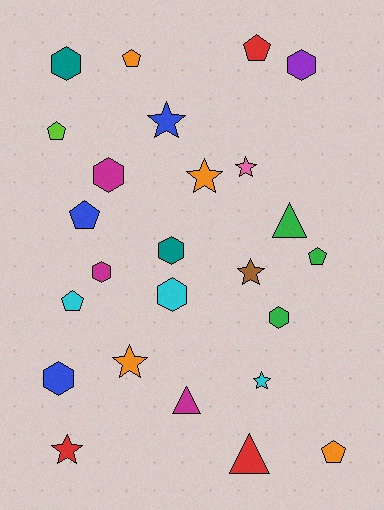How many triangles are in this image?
There are 3 triangles.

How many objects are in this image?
There are 25 objects.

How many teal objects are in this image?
There are 2 teal objects.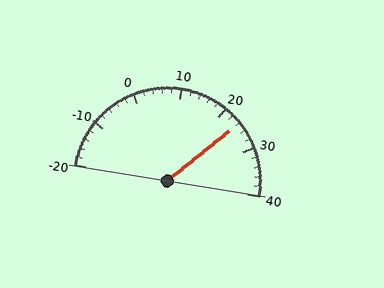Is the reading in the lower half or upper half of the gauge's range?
The reading is in the upper half of the range (-20 to 40).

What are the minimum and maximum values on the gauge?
The gauge ranges from -20 to 40.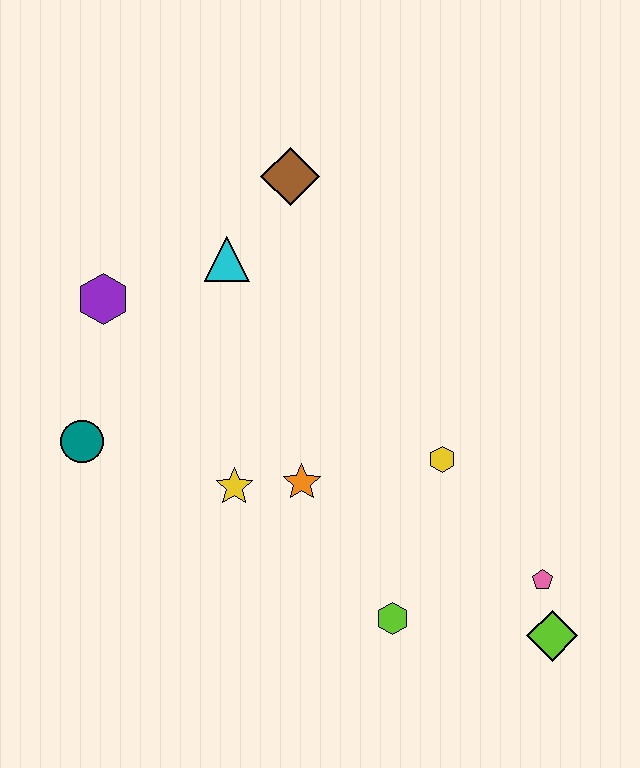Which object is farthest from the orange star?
The brown diamond is farthest from the orange star.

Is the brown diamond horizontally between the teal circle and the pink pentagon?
Yes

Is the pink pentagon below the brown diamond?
Yes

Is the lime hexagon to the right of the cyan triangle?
Yes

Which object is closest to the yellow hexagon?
The orange star is closest to the yellow hexagon.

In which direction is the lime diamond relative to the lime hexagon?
The lime diamond is to the right of the lime hexagon.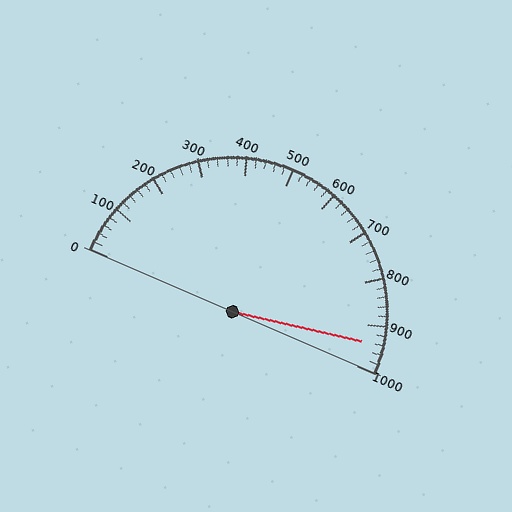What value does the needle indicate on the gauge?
The needle indicates approximately 940.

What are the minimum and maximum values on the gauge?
The gauge ranges from 0 to 1000.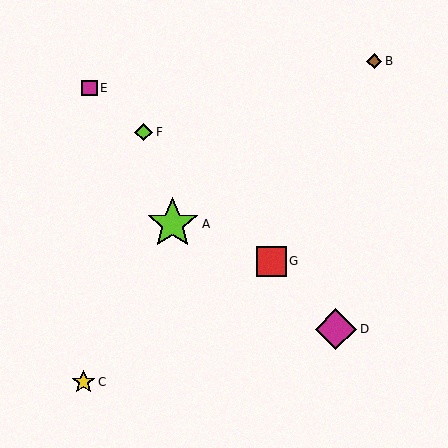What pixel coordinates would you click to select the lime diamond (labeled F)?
Click at (144, 132) to select the lime diamond F.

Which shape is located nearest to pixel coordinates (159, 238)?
The lime star (labeled A) at (173, 224) is nearest to that location.